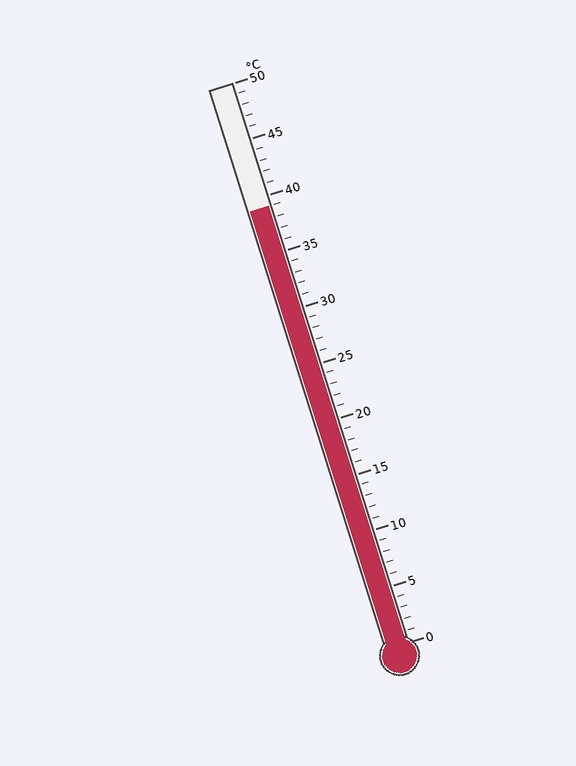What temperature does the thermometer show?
The thermometer shows approximately 39°C.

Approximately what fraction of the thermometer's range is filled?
The thermometer is filled to approximately 80% of its range.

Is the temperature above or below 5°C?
The temperature is above 5°C.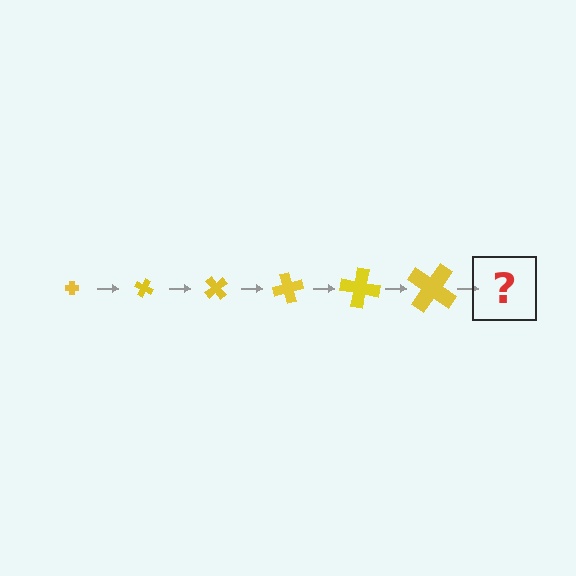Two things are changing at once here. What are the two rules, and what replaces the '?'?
The two rules are that the cross grows larger each step and it rotates 25 degrees each step. The '?' should be a cross, larger than the previous one and rotated 150 degrees from the start.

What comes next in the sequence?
The next element should be a cross, larger than the previous one and rotated 150 degrees from the start.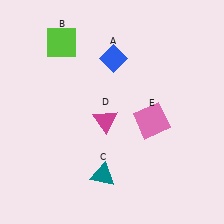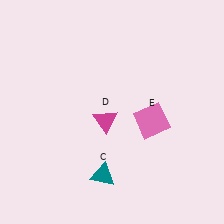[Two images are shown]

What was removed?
The blue diamond (A), the lime square (B) were removed in Image 2.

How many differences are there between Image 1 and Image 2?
There are 2 differences between the two images.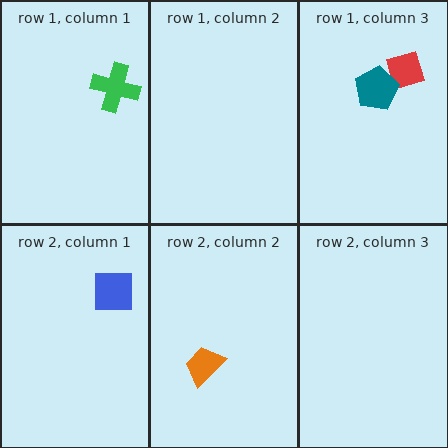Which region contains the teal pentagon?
The row 1, column 3 region.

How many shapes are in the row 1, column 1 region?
1.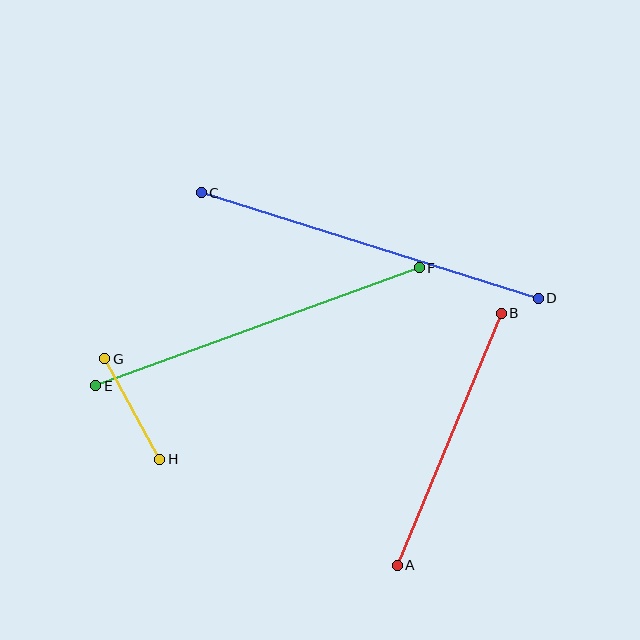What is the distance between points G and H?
The distance is approximately 115 pixels.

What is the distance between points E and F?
The distance is approximately 344 pixels.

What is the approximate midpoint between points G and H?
The midpoint is at approximately (132, 409) pixels.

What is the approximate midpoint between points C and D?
The midpoint is at approximately (370, 245) pixels.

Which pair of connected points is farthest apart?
Points C and D are farthest apart.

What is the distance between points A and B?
The distance is approximately 272 pixels.